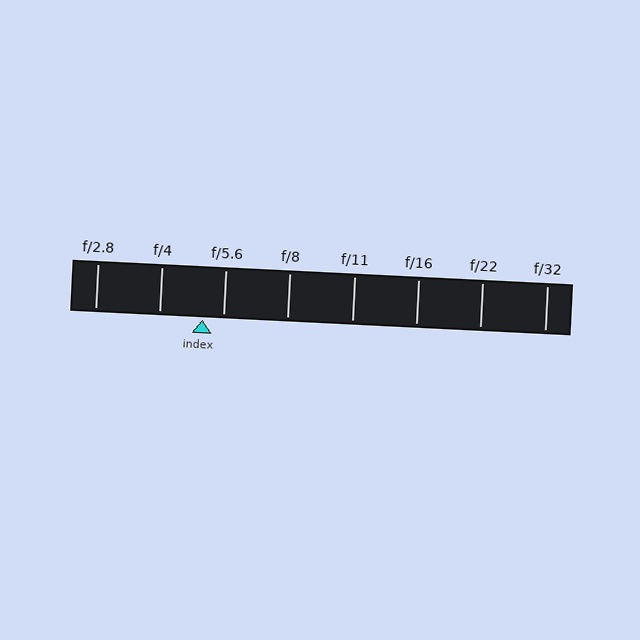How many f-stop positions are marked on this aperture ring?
There are 8 f-stop positions marked.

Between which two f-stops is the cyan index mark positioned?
The index mark is between f/4 and f/5.6.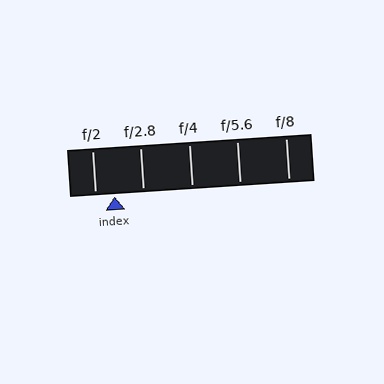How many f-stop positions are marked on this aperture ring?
There are 5 f-stop positions marked.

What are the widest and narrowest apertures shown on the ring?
The widest aperture shown is f/2 and the narrowest is f/8.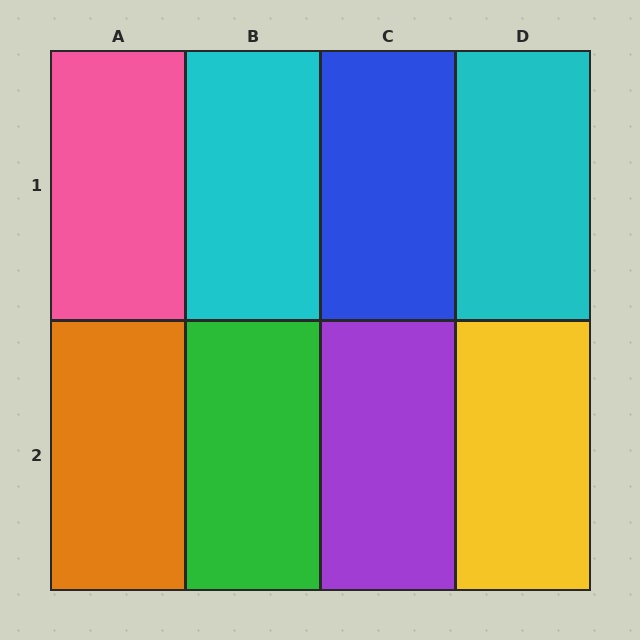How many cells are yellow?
1 cell is yellow.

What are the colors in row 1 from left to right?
Pink, cyan, blue, cyan.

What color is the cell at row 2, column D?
Yellow.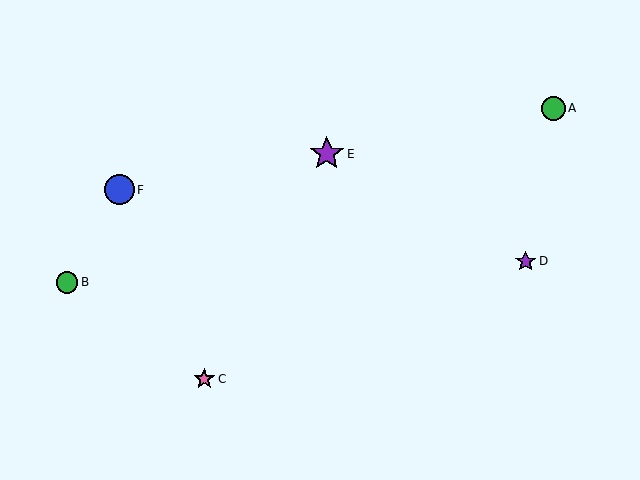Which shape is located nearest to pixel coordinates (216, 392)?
The pink star (labeled C) at (204, 379) is nearest to that location.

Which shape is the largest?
The purple star (labeled E) is the largest.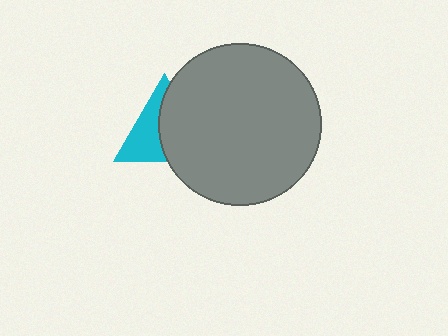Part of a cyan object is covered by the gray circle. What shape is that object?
It is a triangle.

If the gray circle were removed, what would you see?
You would see the complete cyan triangle.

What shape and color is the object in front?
The object in front is a gray circle.